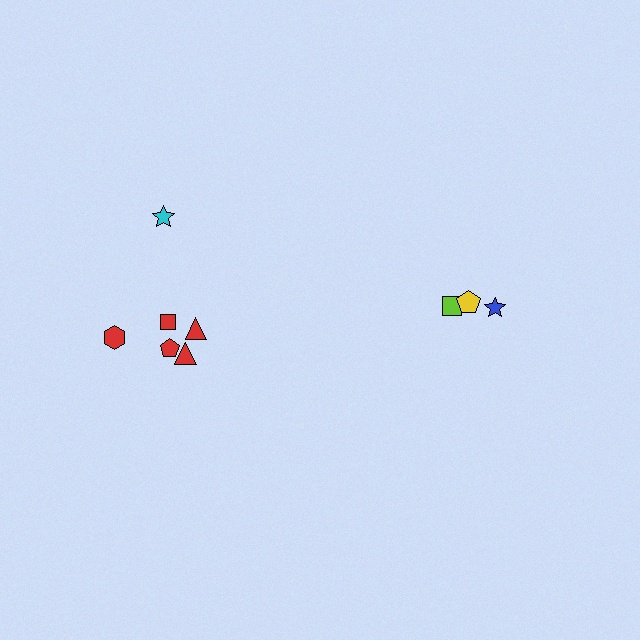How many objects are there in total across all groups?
There are 9 objects.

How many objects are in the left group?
There are 6 objects.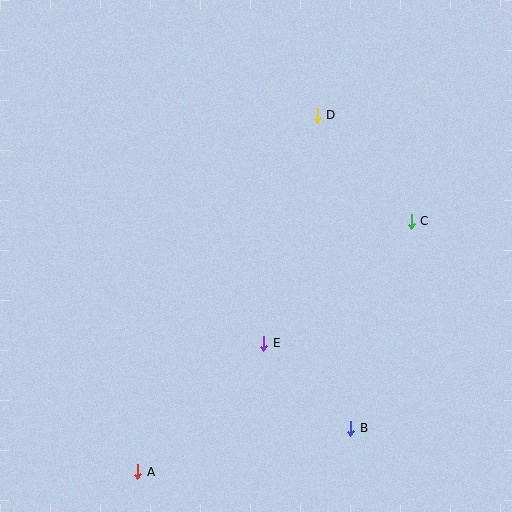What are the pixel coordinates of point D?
Point D is at (317, 116).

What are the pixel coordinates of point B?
Point B is at (351, 428).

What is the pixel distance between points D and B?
The distance between D and B is 314 pixels.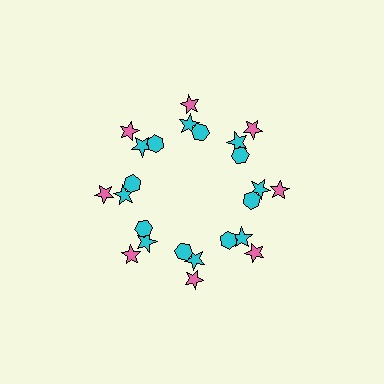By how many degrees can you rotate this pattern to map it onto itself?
The pattern maps onto itself every 45 degrees of rotation.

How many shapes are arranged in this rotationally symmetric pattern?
There are 24 shapes, arranged in 8 groups of 3.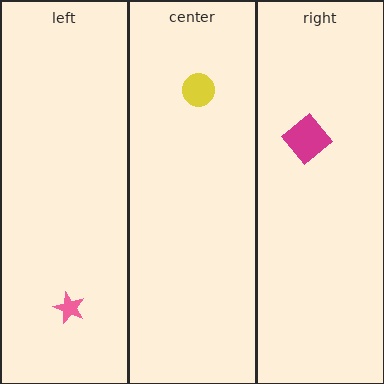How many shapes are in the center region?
1.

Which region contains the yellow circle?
The center region.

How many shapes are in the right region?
1.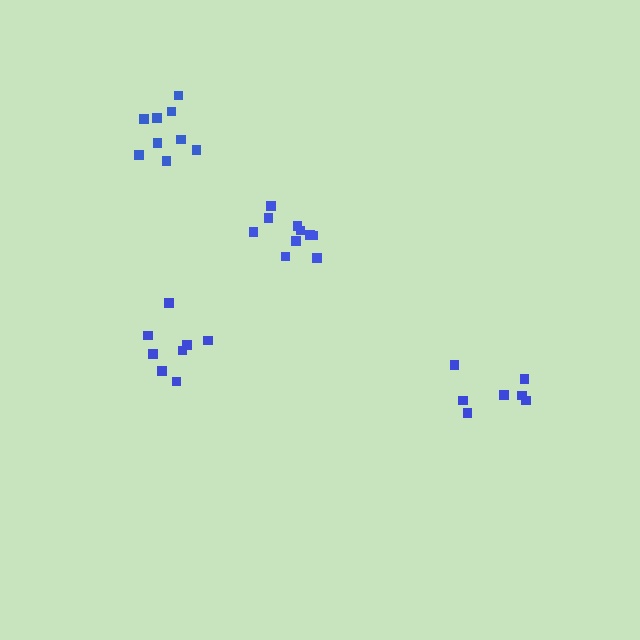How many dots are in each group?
Group 1: 10 dots, Group 2: 7 dots, Group 3: 8 dots, Group 4: 9 dots (34 total).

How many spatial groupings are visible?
There are 4 spatial groupings.